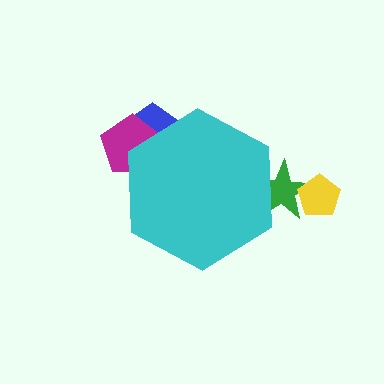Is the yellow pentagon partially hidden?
No, the yellow pentagon is fully visible.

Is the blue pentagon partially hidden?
Yes, the blue pentagon is partially hidden behind the cyan hexagon.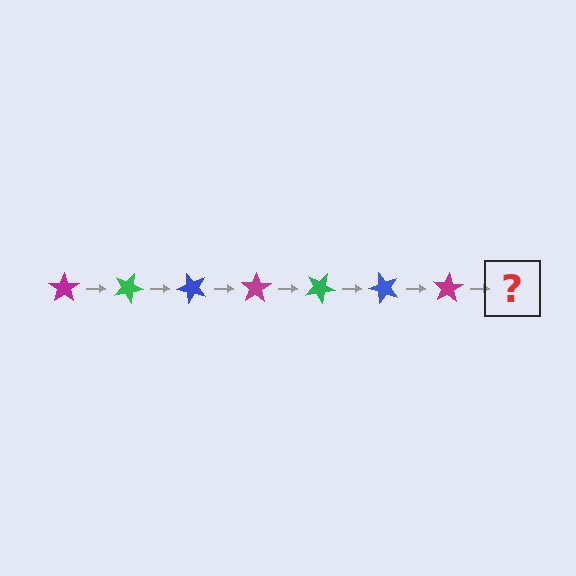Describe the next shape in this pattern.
It should be a green star, rotated 175 degrees from the start.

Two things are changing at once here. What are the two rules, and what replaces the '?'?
The two rules are that it rotates 25 degrees each step and the color cycles through magenta, green, and blue. The '?' should be a green star, rotated 175 degrees from the start.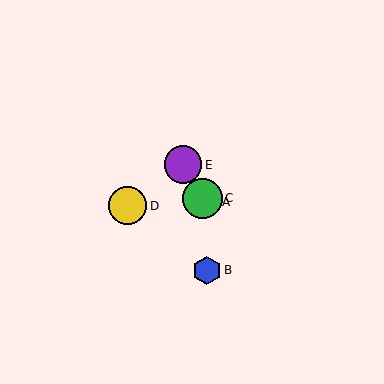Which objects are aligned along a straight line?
Objects A, C, E are aligned along a straight line.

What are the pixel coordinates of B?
Object B is at (207, 271).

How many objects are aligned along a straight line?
3 objects (A, C, E) are aligned along a straight line.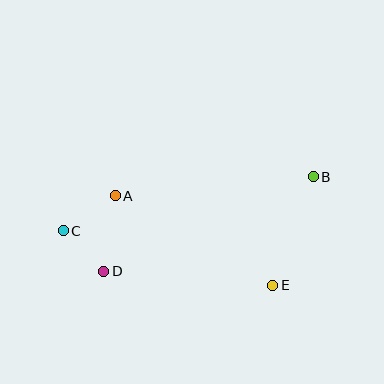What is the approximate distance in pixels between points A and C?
The distance between A and C is approximately 63 pixels.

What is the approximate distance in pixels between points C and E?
The distance between C and E is approximately 216 pixels.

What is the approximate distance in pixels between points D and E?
The distance between D and E is approximately 170 pixels.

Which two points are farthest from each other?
Points B and C are farthest from each other.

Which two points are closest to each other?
Points C and D are closest to each other.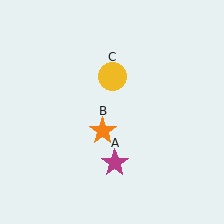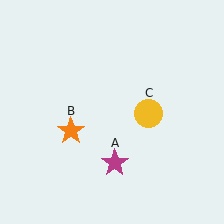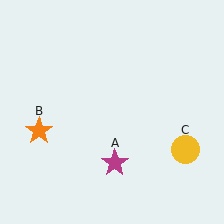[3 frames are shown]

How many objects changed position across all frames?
2 objects changed position: orange star (object B), yellow circle (object C).